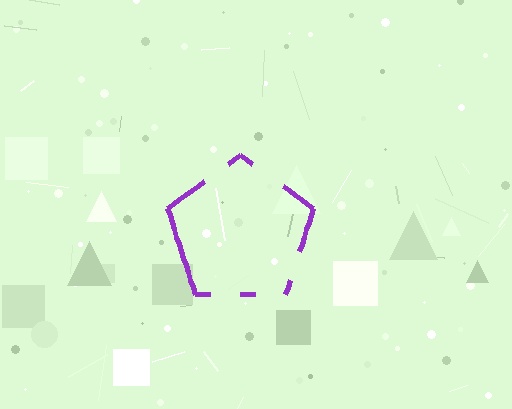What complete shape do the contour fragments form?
The contour fragments form a pentagon.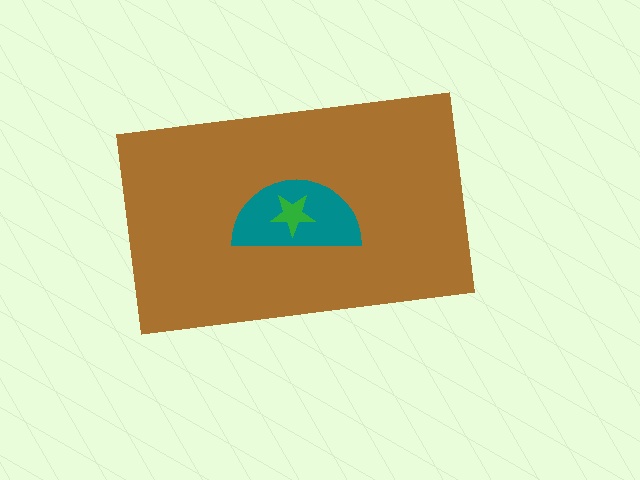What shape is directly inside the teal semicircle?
The green star.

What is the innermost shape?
The green star.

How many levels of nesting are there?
3.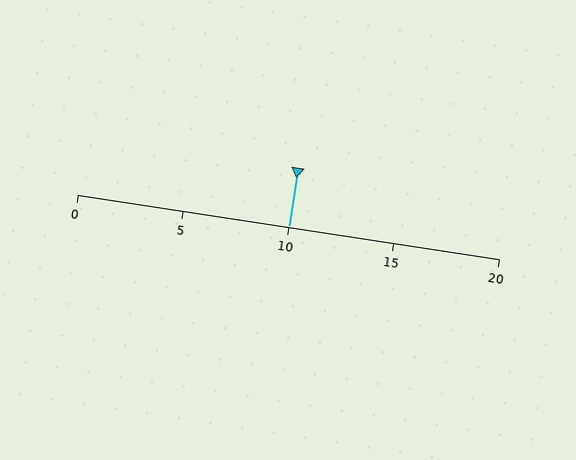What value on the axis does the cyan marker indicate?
The marker indicates approximately 10.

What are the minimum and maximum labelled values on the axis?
The axis runs from 0 to 20.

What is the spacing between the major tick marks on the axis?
The major ticks are spaced 5 apart.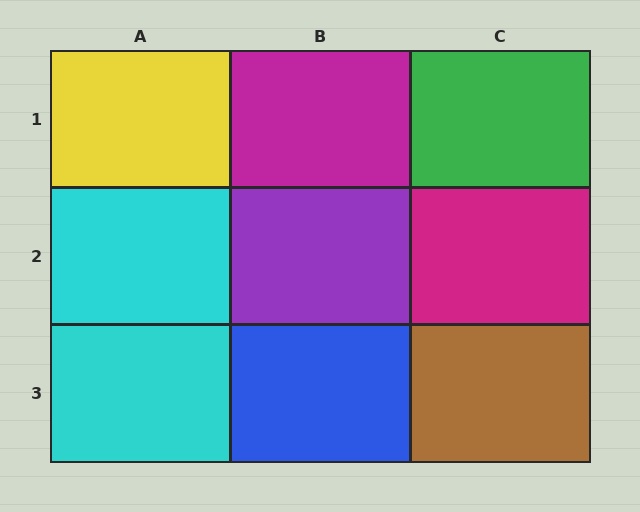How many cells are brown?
1 cell is brown.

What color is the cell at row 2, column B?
Purple.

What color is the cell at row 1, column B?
Magenta.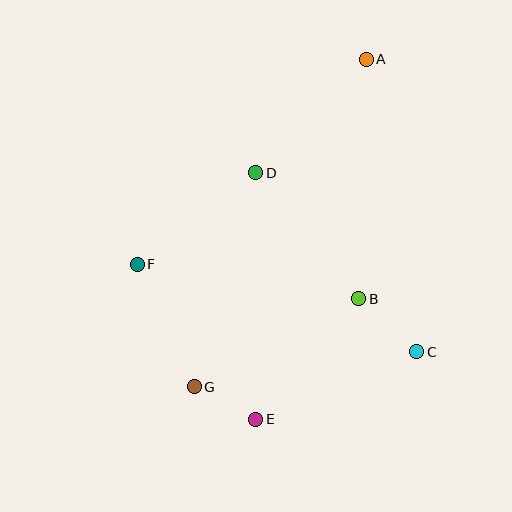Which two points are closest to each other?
Points E and G are closest to each other.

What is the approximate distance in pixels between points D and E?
The distance between D and E is approximately 246 pixels.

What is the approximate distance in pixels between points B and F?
The distance between B and F is approximately 224 pixels.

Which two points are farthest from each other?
Points A and E are farthest from each other.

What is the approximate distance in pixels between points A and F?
The distance between A and F is approximately 307 pixels.